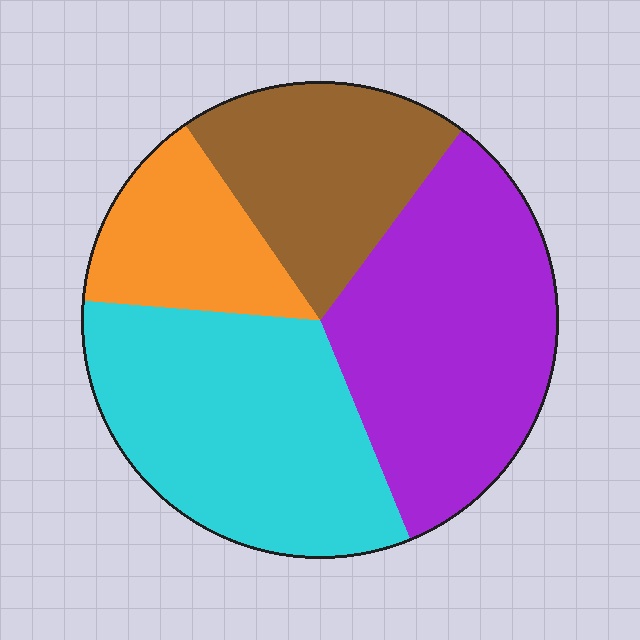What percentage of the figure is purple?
Purple covers 34% of the figure.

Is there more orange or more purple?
Purple.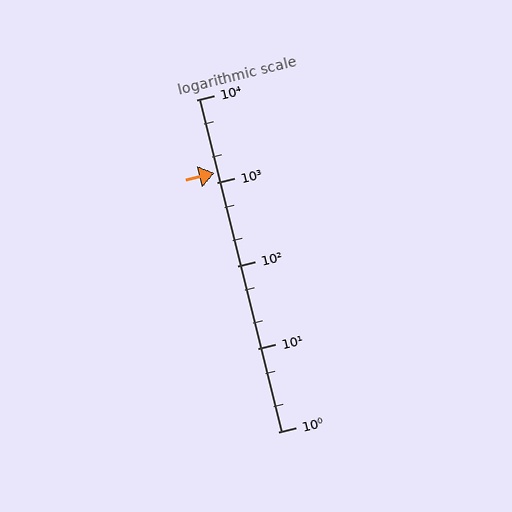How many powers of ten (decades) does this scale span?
The scale spans 4 decades, from 1 to 10000.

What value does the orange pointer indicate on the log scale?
The pointer indicates approximately 1300.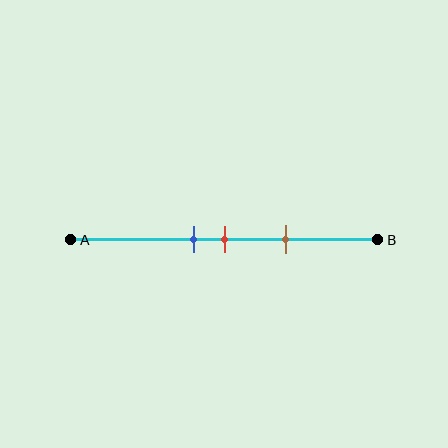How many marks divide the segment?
There are 3 marks dividing the segment.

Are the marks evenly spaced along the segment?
Yes, the marks are approximately evenly spaced.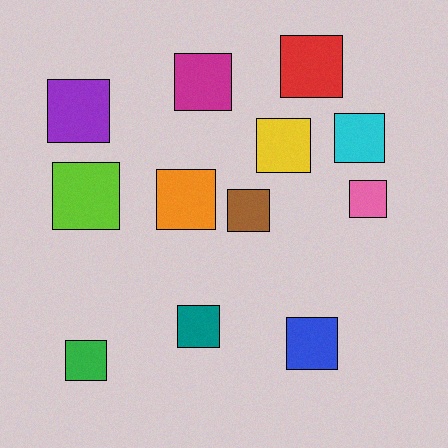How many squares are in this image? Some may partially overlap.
There are 12 squares.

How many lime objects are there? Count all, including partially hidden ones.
There is 1 lime object.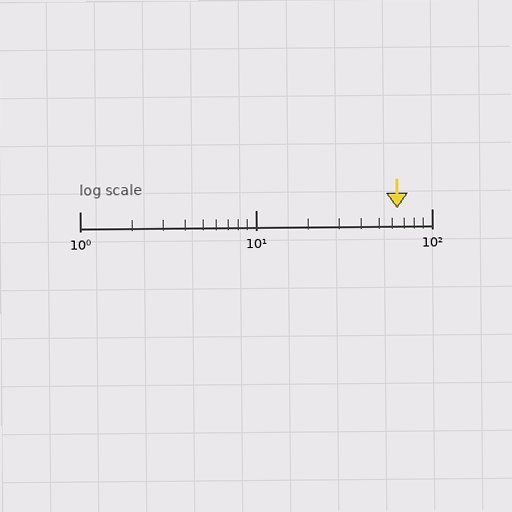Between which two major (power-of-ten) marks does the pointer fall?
The pointer is between 10 and 100.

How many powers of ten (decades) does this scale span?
The scale spans 2 decades, from 1 to 100.